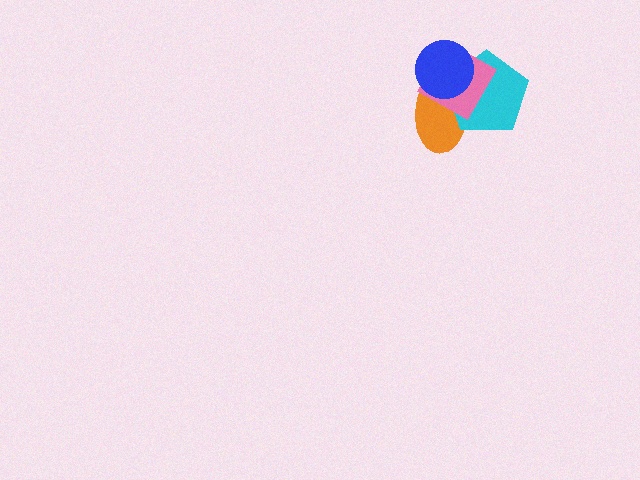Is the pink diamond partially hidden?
Yes, it is partially covered by another shape.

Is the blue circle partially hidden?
No, no other shape covers it.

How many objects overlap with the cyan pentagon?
3 objects overlap with the cyan pentagon.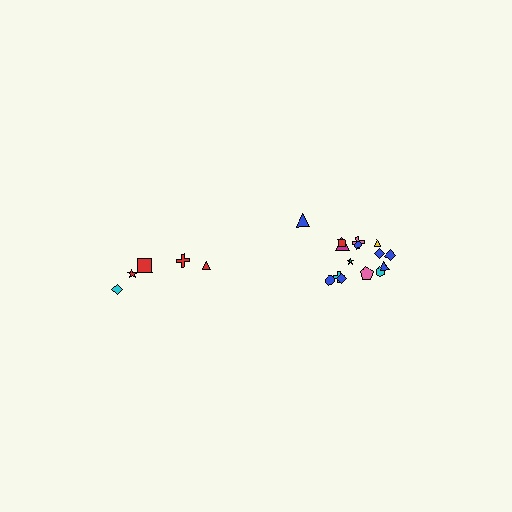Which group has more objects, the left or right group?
The right group.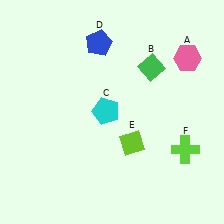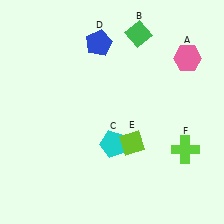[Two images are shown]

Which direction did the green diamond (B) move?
The green diamond (B) moved up.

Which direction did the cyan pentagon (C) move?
The cyan pentagon (C) moved down.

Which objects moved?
The objects that moved are: the green diamond (B), the cyan pentagon (C).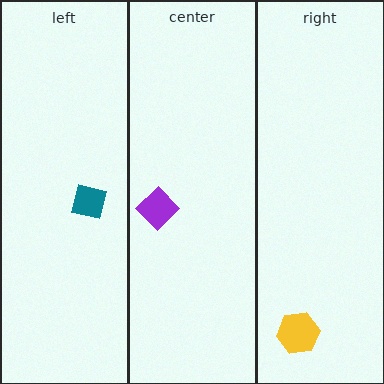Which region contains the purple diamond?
The center region.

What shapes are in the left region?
The teal square.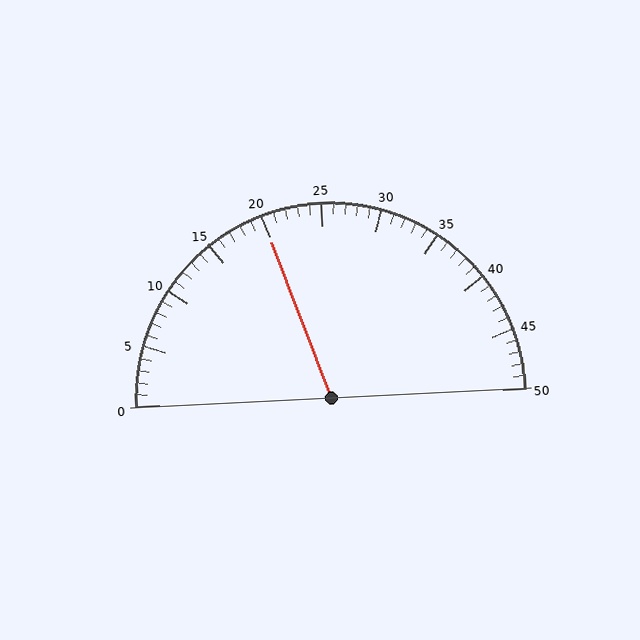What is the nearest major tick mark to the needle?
The nearest major tick mark is 20.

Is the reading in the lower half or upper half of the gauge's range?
The reading is in the lower half of the range (0 to 50).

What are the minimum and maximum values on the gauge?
The gauge ranges from 0 to 50.